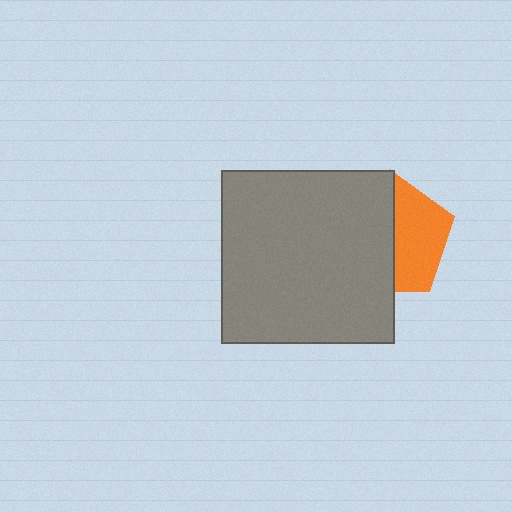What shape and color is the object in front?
The object in front is a gray square.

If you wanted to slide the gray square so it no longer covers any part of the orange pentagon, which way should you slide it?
Slide it left — that is the most direct way to separate the two shapes.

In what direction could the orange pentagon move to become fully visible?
The orange pentagon could move right. That would shift it out from behind the gray square entirely.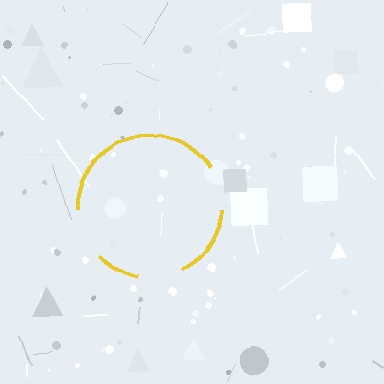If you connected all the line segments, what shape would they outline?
They would outline a circle.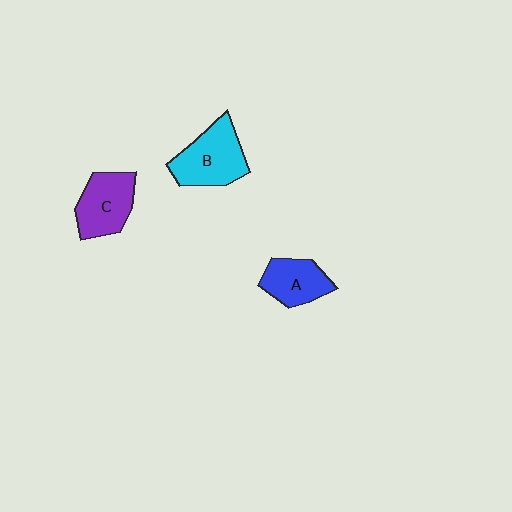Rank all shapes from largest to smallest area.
From largest to smallest: B (cyan), C (purple), A (blue).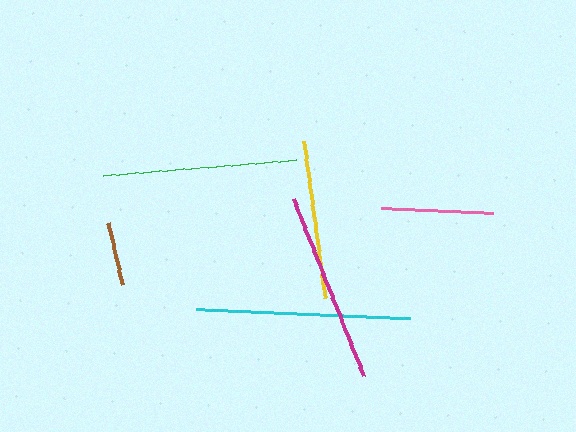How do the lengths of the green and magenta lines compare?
The green and magenta lines are approximately the same length.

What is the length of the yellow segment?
The yellow segment is approximately 159 pixels long.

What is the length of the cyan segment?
The cyan segment is approximately 214 pixels long.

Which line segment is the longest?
The cyan line is the longest at approximately 214 pixels.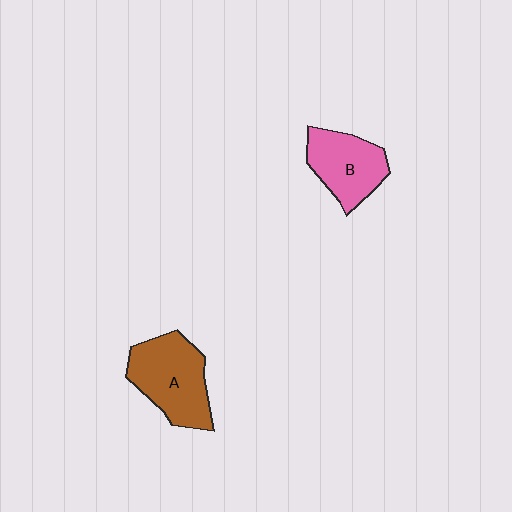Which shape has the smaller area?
Shape B (pink).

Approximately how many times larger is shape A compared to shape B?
Approximately 1.2 times.